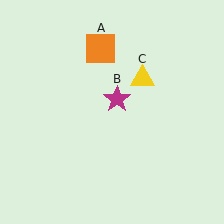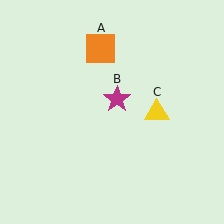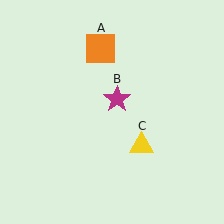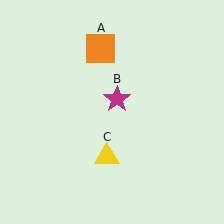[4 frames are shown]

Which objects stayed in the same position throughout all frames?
Orange square (object A) and magenta star (object B) remained stationary.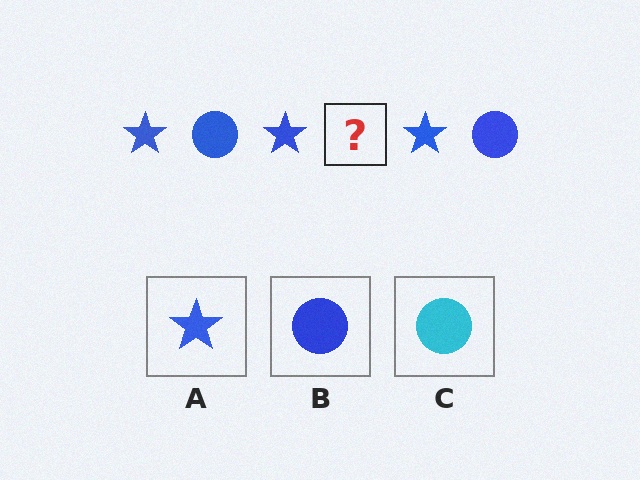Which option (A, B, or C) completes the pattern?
B.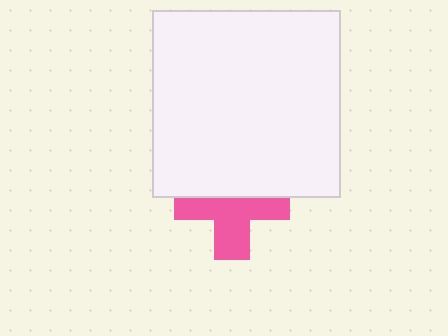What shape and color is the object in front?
The object in front is a white square.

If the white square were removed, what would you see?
You would see the complete pink cross.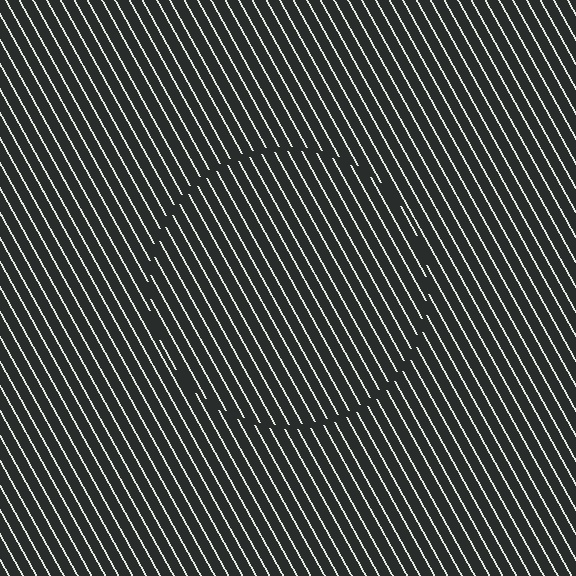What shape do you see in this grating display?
An illusory circle. The interior of the shape contains the same grating, shifted by half a period — the contour is defined by the phase discontinuity where line-ends from the inner and outer gratings abut.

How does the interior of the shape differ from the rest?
The interior of the shape contains the same grating, shifted by half a period — the contour is defined by the phase discontinuity where line-ends from the inner and outer gratings abut.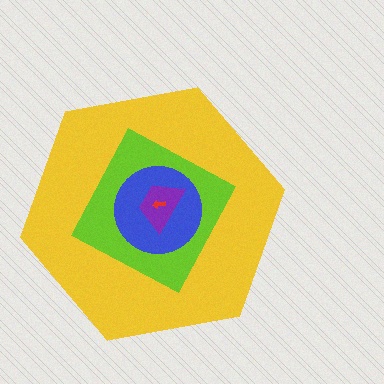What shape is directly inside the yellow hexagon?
The lime diamond.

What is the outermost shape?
The yellow hexagon.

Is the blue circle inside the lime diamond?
Yes.